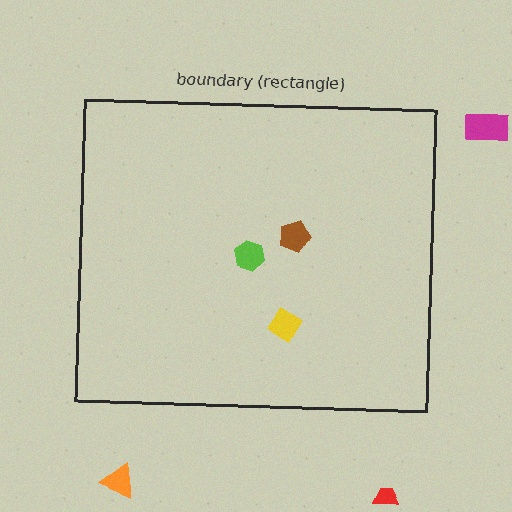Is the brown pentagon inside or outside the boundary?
Inside.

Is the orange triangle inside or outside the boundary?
Outside.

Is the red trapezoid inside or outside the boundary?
Outside.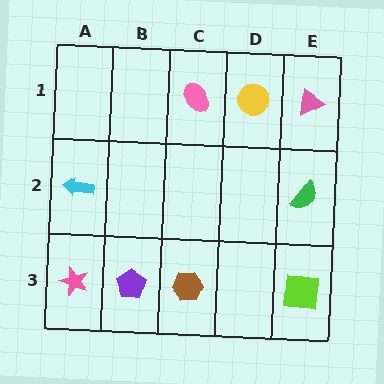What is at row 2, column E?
A green semicircle.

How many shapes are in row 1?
3 shapes.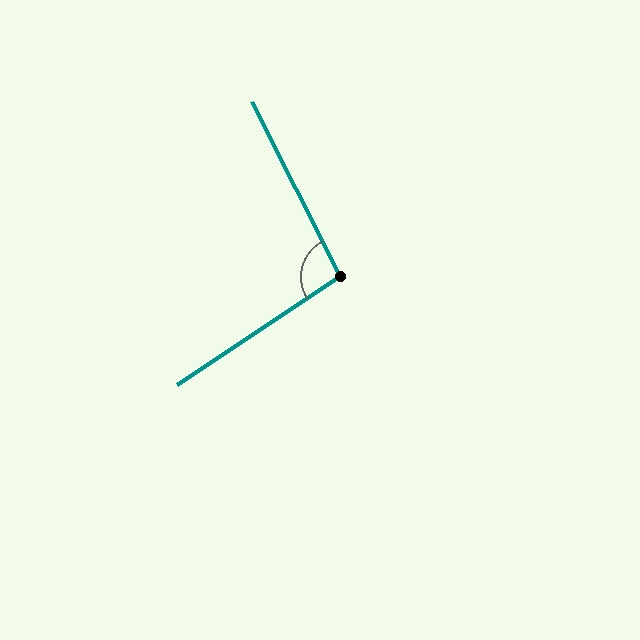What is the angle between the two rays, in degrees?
Approximately 97 degrees.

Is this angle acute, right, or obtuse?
It is obtuse.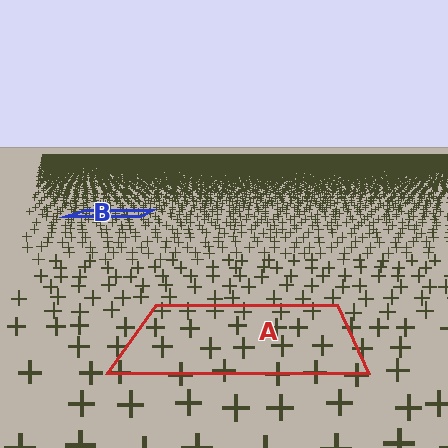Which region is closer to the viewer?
Region A is closer. The texture elements there are larger and more spread out.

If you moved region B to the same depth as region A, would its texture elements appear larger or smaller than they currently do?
They would appear larger. At a closer depth, the same texture elements are projected at a bigger on-screen size.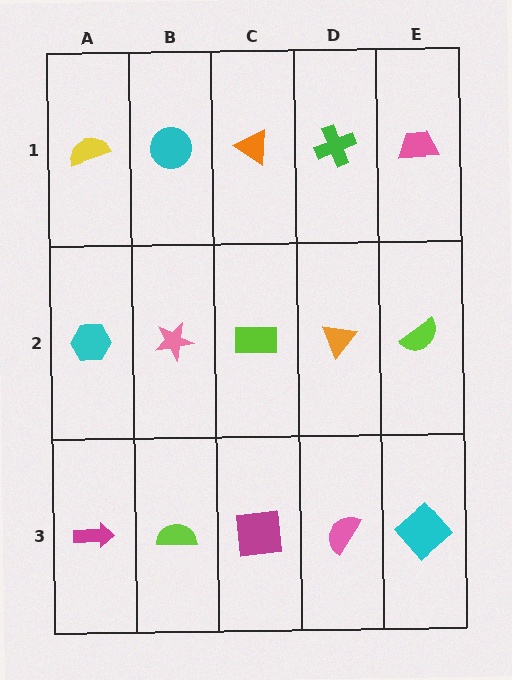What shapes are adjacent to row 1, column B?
A pink star (row 2, column B), a yellow semicircle (row 1, column A), an orange triangle (row 1, column C).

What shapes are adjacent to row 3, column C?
A lime rectangle (row 2, column C), a lime semicircle (row 3, column B), a pink semicircle (row 3, column D).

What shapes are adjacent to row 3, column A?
A cyan hexagon (row 2, column A), a lime semicircle (row 3, column B).